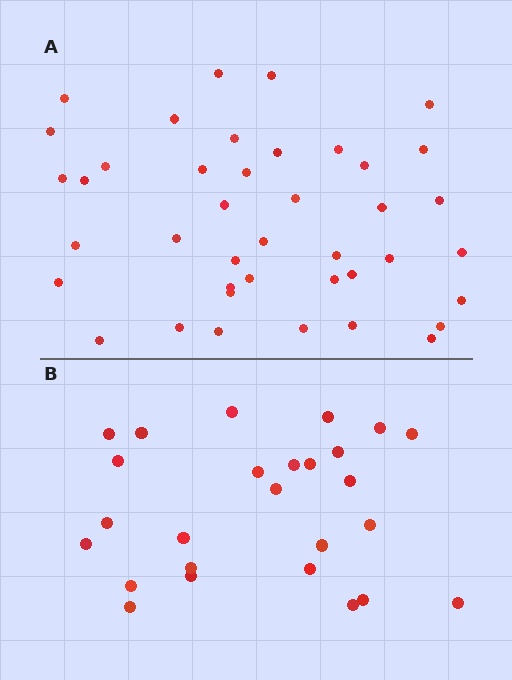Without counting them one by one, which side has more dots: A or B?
Region A (the top region) has more dots.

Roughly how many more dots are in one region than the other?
Region A has approximately 15 more dots than region B.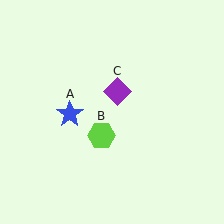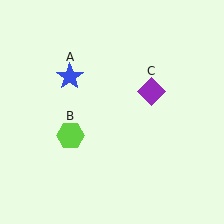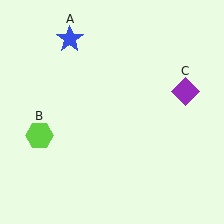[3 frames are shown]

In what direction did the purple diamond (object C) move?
The purple diamond (object C) moved right.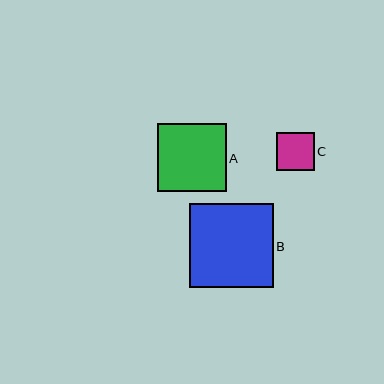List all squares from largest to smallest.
From largest to smallest: B, A, C.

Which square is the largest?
Square B is the largest with a size of approximately 84 pixels.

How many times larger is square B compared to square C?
Square B is approximately 2.2 times the size of square C.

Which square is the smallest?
Square C is the smallest with a size of approximately 37 pixels.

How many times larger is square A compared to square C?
Square A is approximately 1.8 times the size of square C.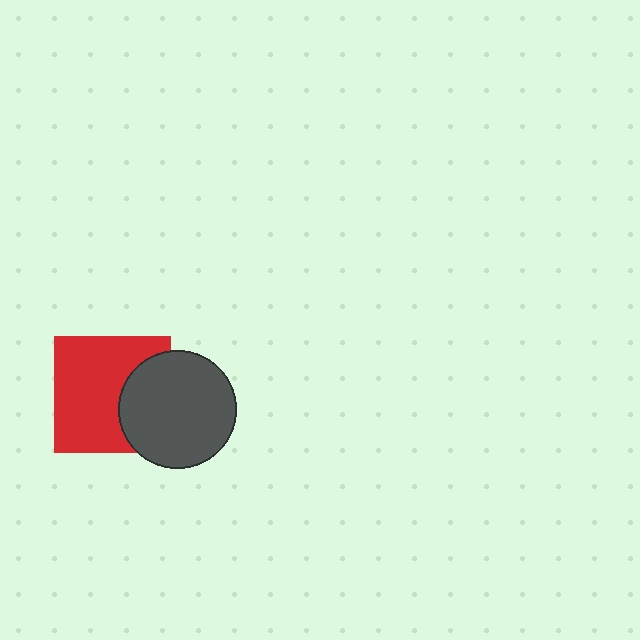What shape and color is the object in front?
The object in front is a dark gray circle.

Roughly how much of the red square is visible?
Most of it is visible (roughly 68%).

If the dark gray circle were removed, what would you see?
You would see the complete red square.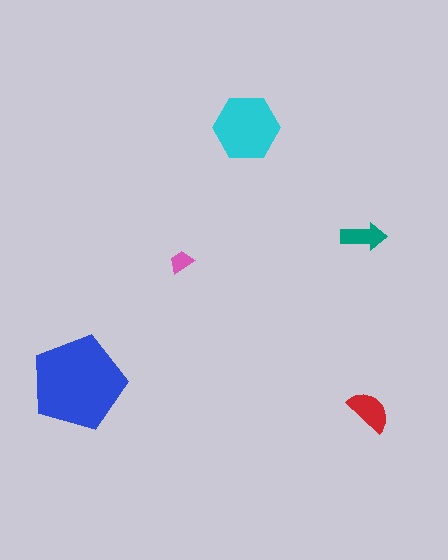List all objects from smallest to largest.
The pink trapezoid, the teal arrow, the red semicircle, the cyan hexagon, the blue pentagon.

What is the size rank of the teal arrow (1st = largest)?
4th.